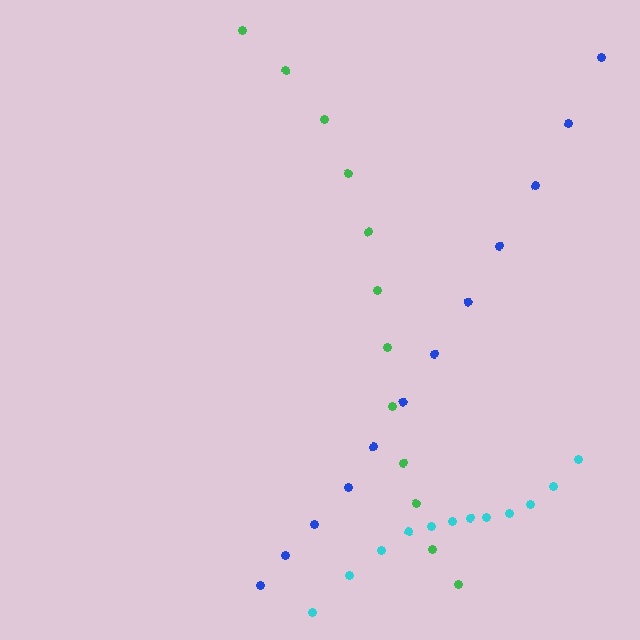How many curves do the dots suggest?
There are 3 distinct paths.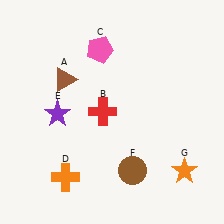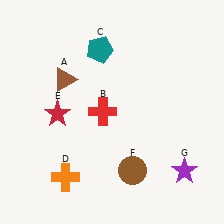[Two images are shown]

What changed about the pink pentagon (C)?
In Image 1, C is pink. In Image 2, it changed to teal.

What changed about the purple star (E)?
In Image 1, E is purple. In Image 2, it changed to red.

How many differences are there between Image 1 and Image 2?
There are 3 differences between the two images.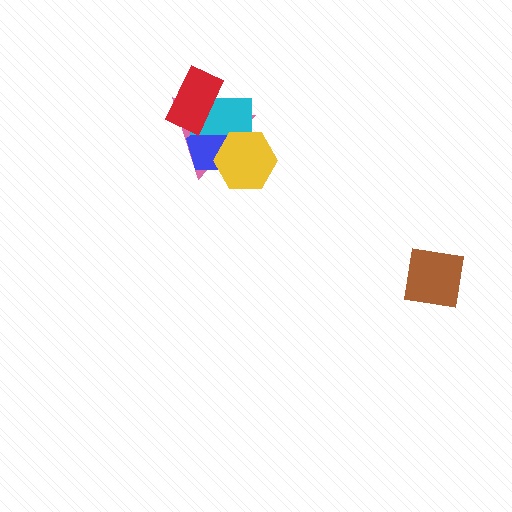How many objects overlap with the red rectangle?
3 objects overlap with the red rectangle.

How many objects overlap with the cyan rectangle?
4 objects overlap with the cyan rectangle.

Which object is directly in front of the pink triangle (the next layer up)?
The blue pentagon is directly in front of the pink triangle.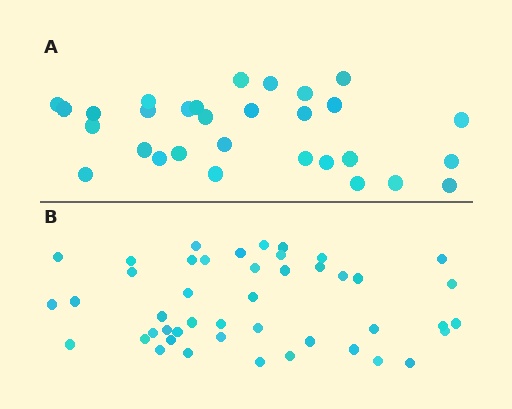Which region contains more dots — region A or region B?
Region B (the bottom region) has more dots.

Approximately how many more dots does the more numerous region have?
Region B has approximately 15 more dots than region A.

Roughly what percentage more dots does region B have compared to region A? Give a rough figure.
About 50% more.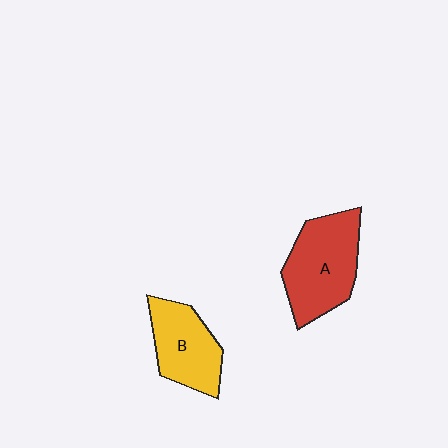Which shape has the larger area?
Shape A (red).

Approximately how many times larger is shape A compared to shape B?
Approximately 1.3 times.